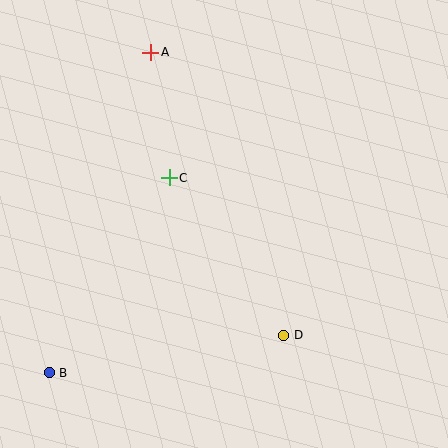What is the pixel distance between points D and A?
The distance between D and A is 312 pixels.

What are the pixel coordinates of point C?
Point C is at (169, 178).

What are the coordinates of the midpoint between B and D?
The midpoint between B and D is at (166, 354).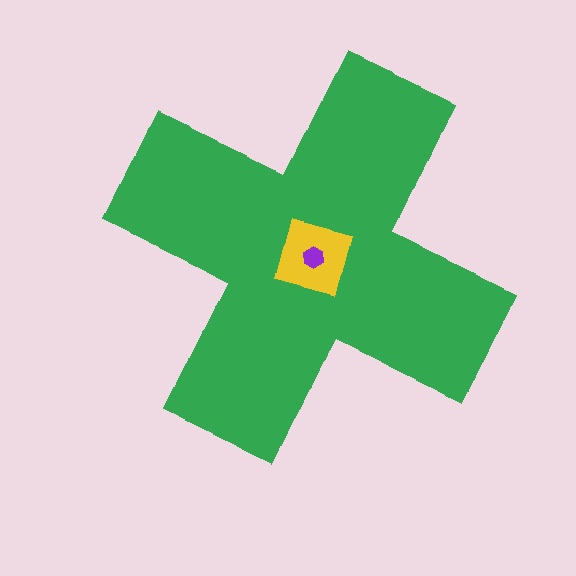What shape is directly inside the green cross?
The yellow square.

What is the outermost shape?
The green cross.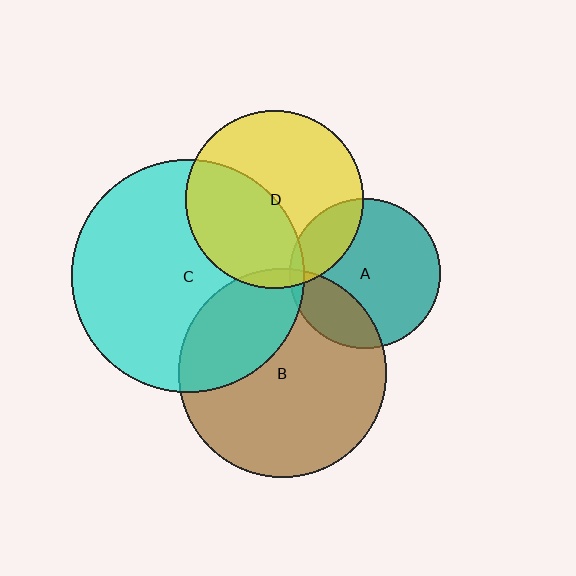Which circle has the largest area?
Circle C (cyan).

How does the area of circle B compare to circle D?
Approximately 1.4 times.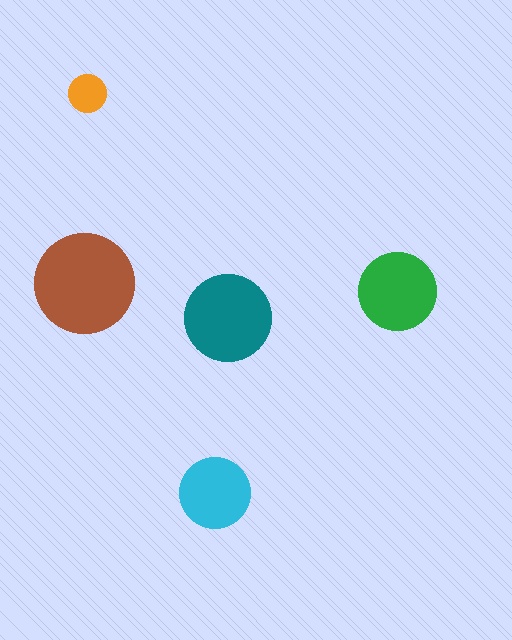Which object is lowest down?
The cyan circle is bottommost.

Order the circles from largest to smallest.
the brown one, the teal one, the green one, the cyan one, the orange one.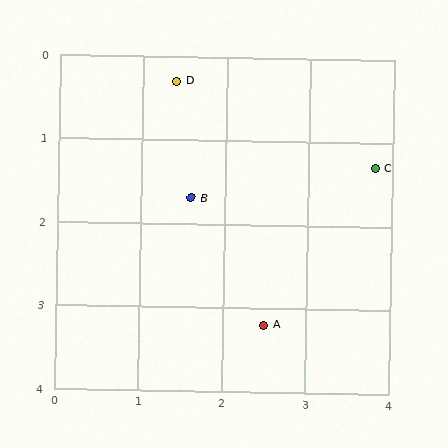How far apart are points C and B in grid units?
Points C and B are about 2.2 grid units apart.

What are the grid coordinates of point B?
Point B is at approximately (1.6, 1.7).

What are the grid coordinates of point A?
Point A is at approximately (2.5, 3.2).